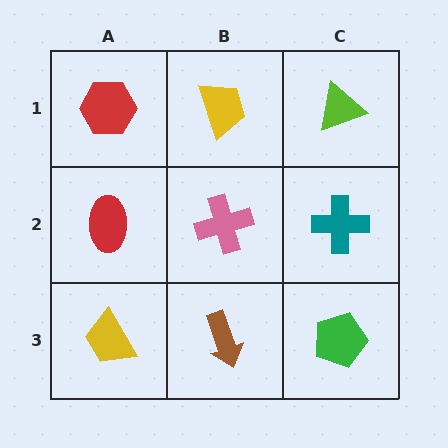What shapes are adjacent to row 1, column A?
A red ellipse (row 2, column A), a yellow trapezoid (row 1, column B).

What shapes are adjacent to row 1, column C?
A teal cross (row 2, column C), a yellow trapezoid (row 1, column B).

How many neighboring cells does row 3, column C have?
2.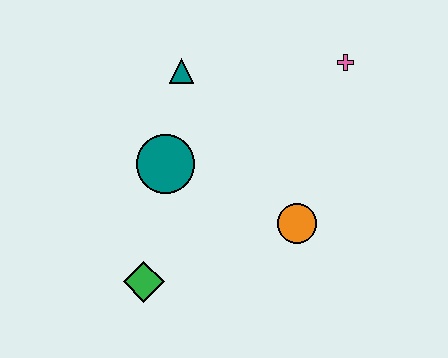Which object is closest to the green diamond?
The teal circle is closest to the green diamond.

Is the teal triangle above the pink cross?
No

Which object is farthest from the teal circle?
The pink cross is farthest from the teal circle.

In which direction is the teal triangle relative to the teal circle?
The teal triangle is above the teal circle.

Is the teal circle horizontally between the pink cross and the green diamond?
Yes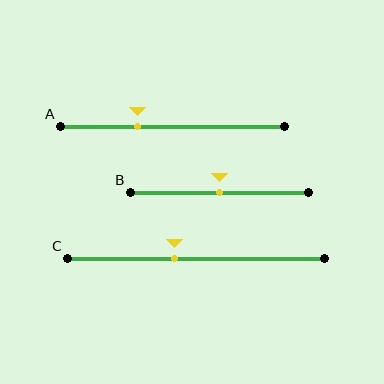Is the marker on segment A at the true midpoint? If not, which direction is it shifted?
No, the marker on segment A is shifted to the left by about 16% of the segment length.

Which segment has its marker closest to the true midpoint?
Segment B has its marker closest to the true midpoint.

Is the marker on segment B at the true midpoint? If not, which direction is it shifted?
Yes, the marker on segment B is at the true midpoint.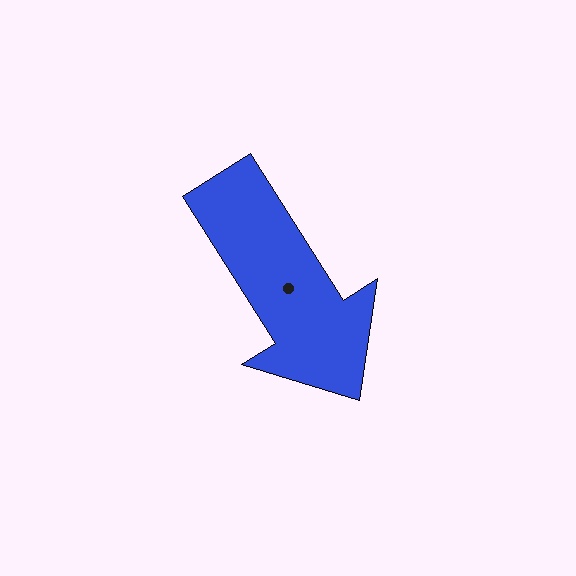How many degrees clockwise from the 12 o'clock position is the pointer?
Approximately 148 degrees.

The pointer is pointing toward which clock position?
Roughly 5 o'clock.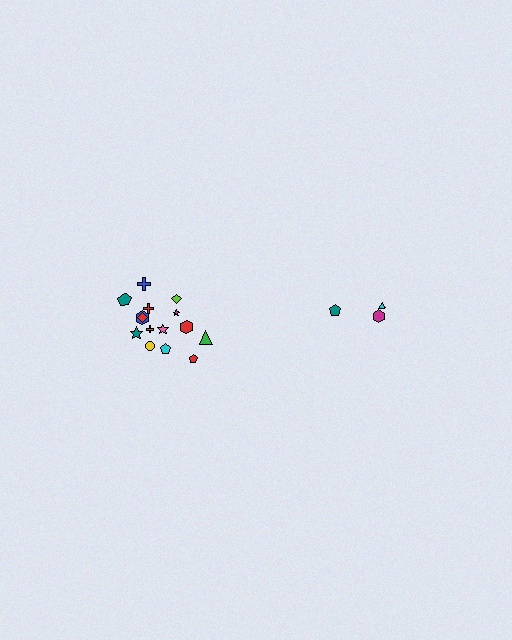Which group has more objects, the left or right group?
The left group.